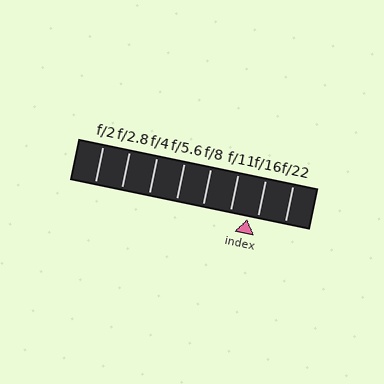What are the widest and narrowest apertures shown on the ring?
The widest aperture shown is f/2 and the narrowest is f/22.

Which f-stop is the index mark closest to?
The index mark is closest to f/16.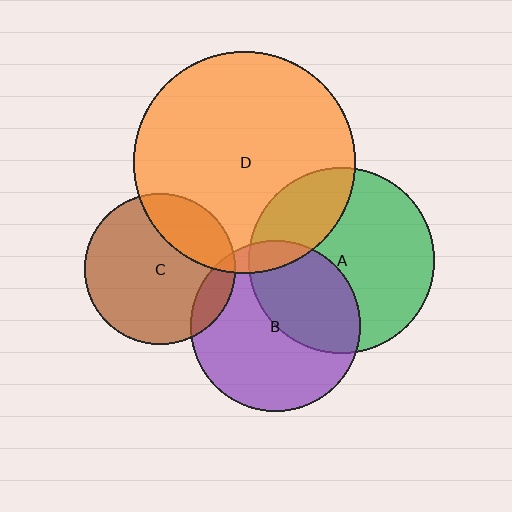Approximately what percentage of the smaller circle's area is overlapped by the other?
Approximately 40%.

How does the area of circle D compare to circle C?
Approximately 2.2 times.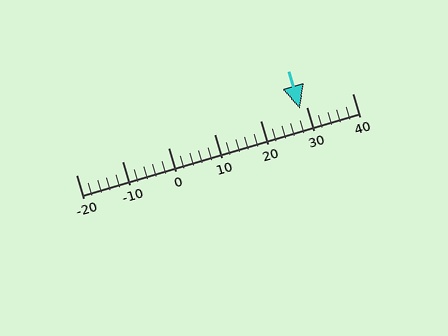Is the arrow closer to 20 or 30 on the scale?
The arrow is closer to 30.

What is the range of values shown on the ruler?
The ruler shows values from -20 to 40.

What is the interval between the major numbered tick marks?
The major tick marks are spaced 10 units apart.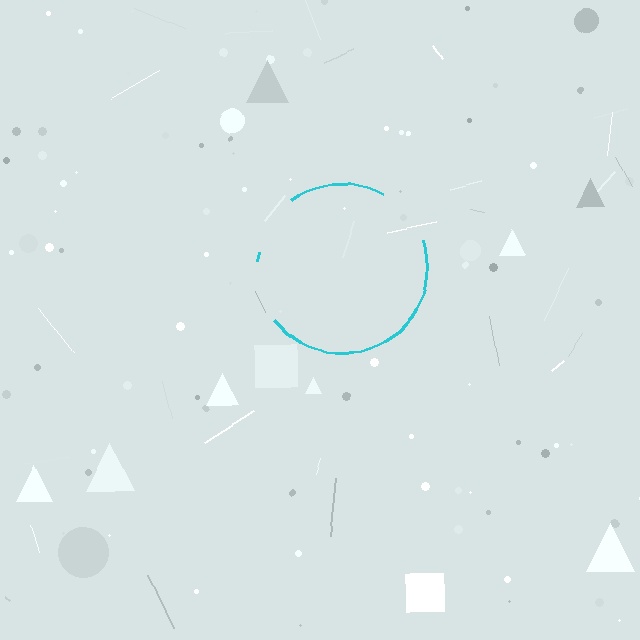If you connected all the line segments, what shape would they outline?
They would outline a circle.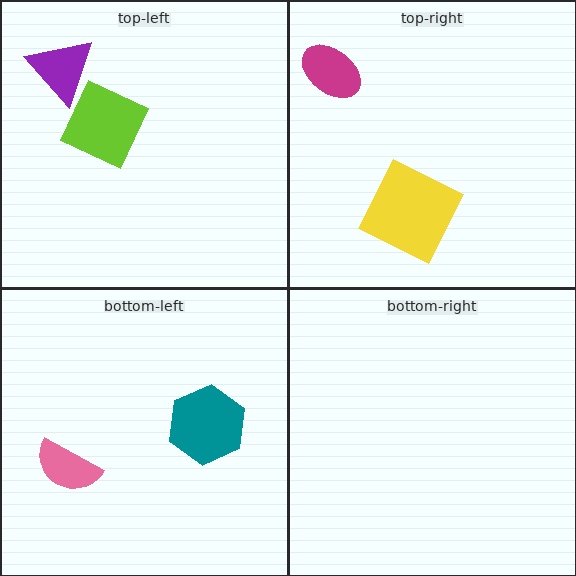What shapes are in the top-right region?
The yellow square, the magenta ellipse.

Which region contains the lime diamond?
The top-left region.